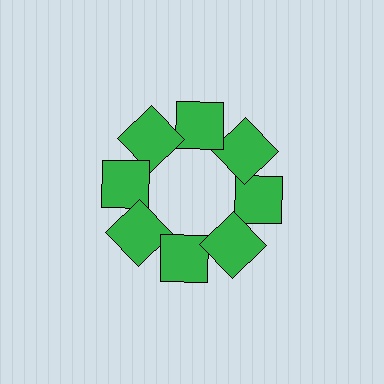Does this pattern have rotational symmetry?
Yes, this pattern has 8-fold rotational symmetry. It looks the same after rotating 45 degrees around the center.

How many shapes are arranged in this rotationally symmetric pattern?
There are 8 shapes, arranged in 8 groups of 1.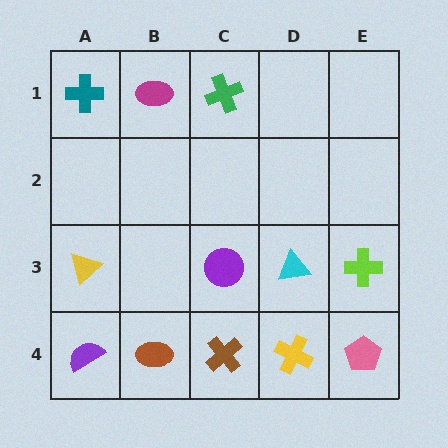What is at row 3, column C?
A purple circle.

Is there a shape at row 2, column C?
No, that cell is empty.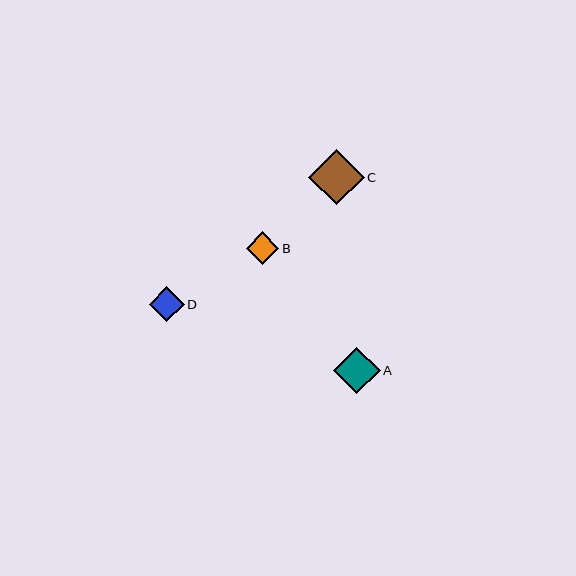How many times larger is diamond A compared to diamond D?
Diamond A is approximately 1.3 times the size of diamond D.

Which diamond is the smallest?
Diamond B is the smallest with a size of approximately 33 pixels.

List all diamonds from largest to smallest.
From largest to smallest: C, A, D, B.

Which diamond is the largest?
Diamond C is the largest with a size of approximately 56 pixels.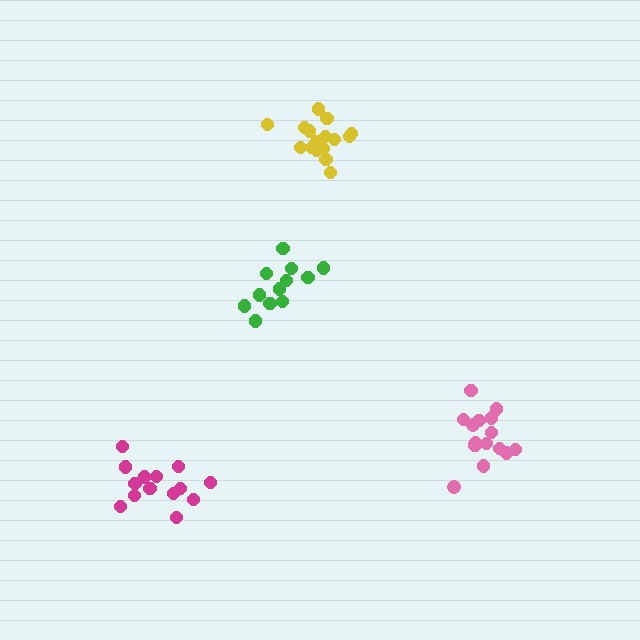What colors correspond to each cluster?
The clusters are colored: green, pink, magenta, yellow.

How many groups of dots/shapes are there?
There are 4 groups.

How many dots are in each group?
Group 1: 12 dots, Group 2: 16 dots, Group 3: 14 dots, Group 4: 16 dots (58 total).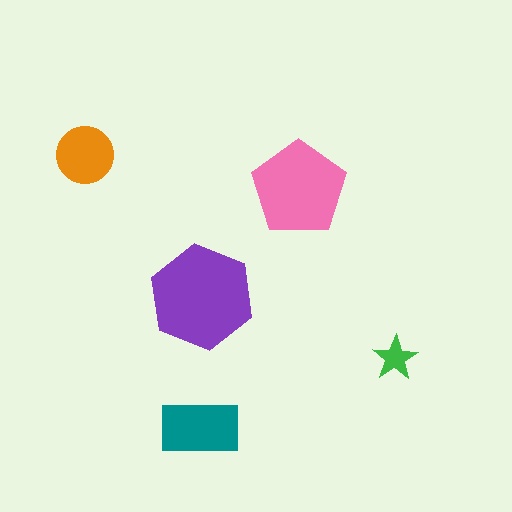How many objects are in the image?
There are 5 objects in the image.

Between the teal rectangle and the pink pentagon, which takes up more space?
The pink pentagon.